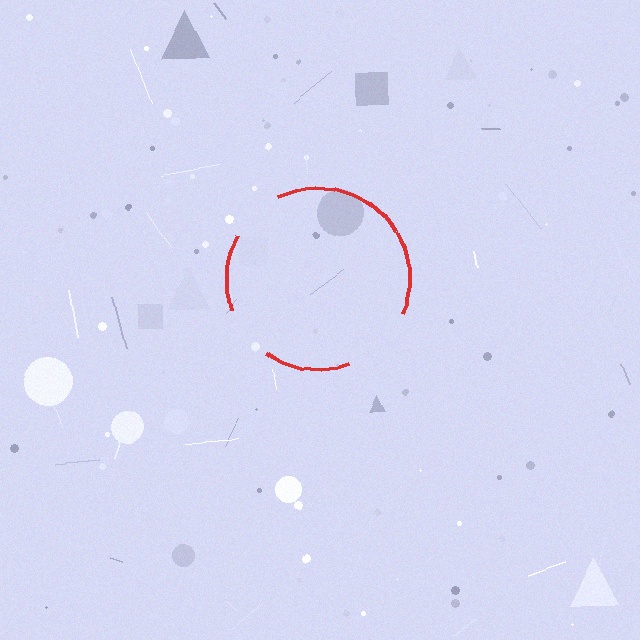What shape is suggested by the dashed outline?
The dashed outline suggests a circle.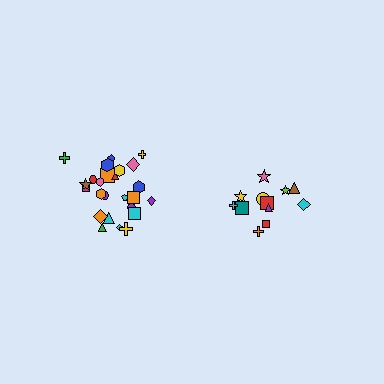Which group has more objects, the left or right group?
The left group.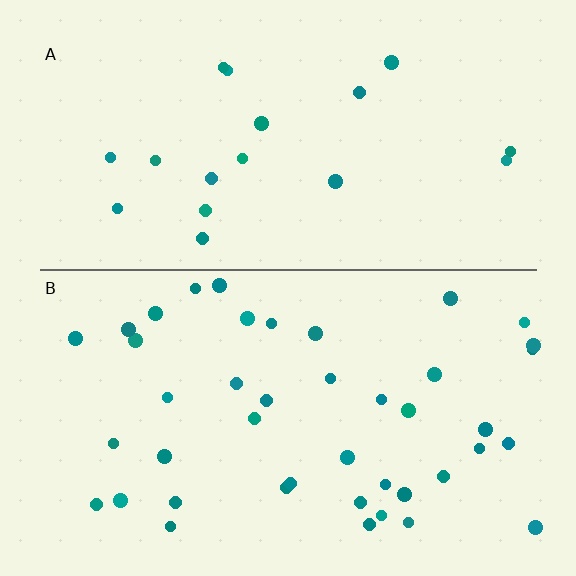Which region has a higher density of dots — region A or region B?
B (the bottom).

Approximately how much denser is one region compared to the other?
Approximately 2.3× — region B over region A.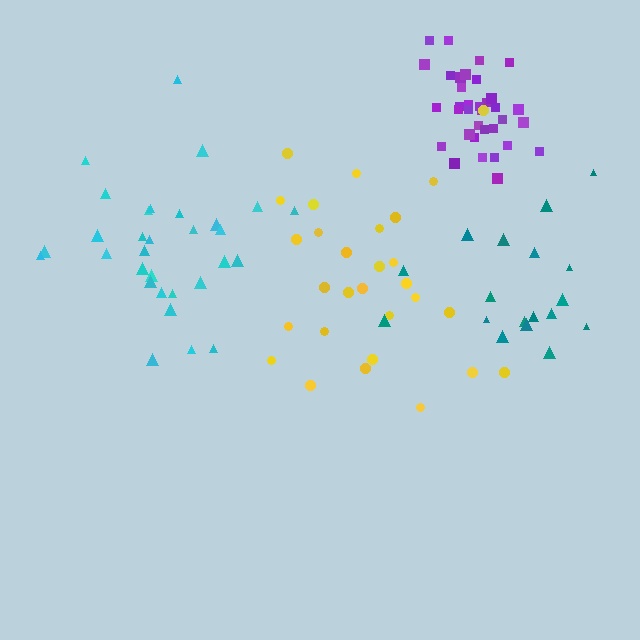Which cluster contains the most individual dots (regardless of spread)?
Purple (35).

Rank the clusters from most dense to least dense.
purple, cyan, yellow, teal.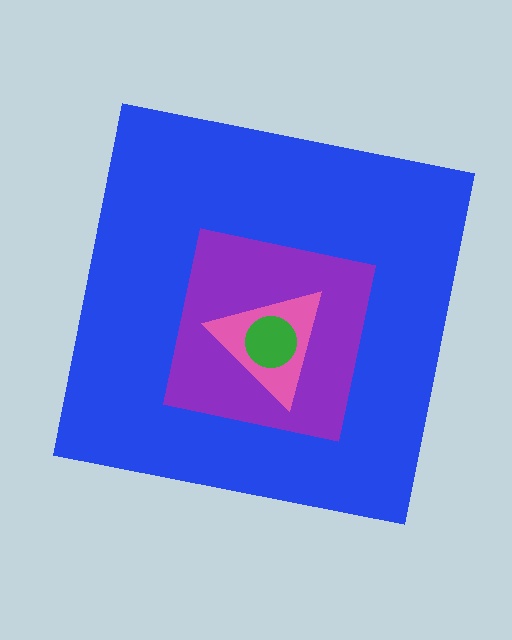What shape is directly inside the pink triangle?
The green circle.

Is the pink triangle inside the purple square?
Yes.